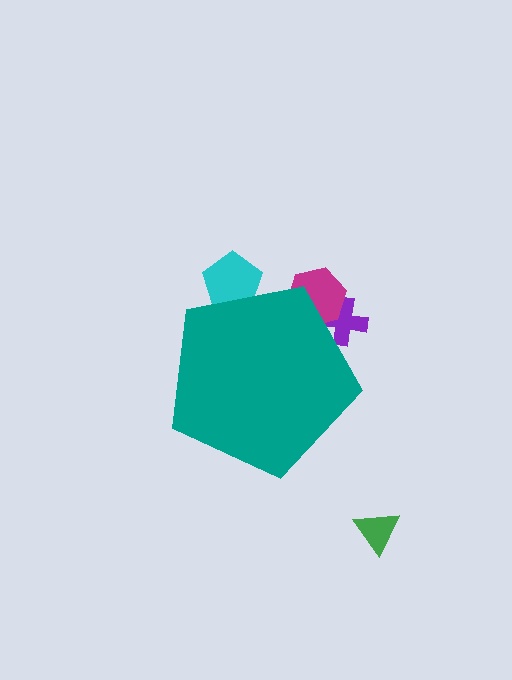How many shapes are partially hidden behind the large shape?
3 shapes are partially hidden.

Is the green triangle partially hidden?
No, the green triangle is fully visible.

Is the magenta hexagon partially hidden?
Yes, the magenta hexagon is partially hidden behind the teal pentagon.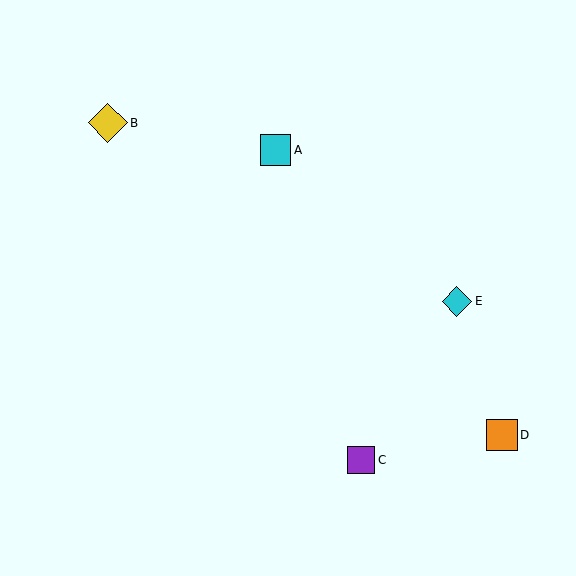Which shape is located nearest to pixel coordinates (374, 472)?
The purple square (labeled C) at (361, 460) is nearest to that location.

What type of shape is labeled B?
Shape B is a yellow diamond.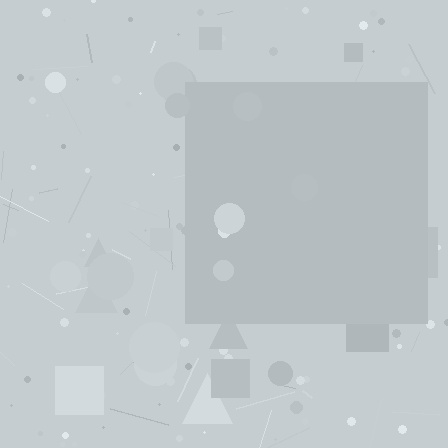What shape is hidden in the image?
A square is hidden in the image.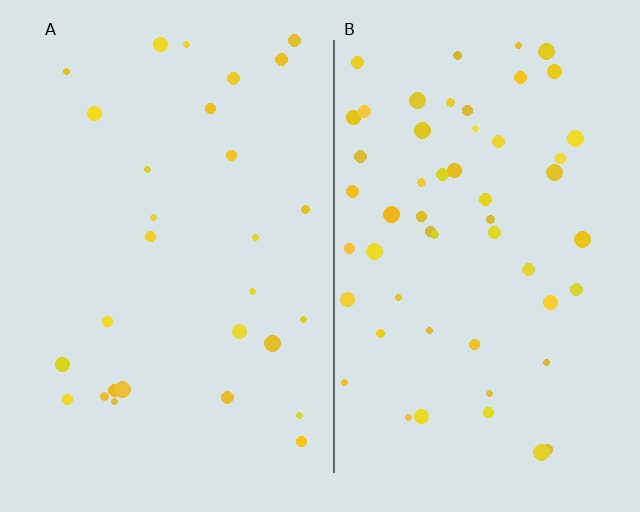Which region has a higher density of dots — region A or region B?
B (the right).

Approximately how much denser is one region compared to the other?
Approximately 1.9× — region B over region A.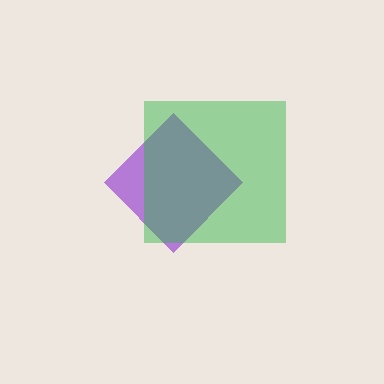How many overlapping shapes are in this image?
There are 2 overlapping shapes in the image.